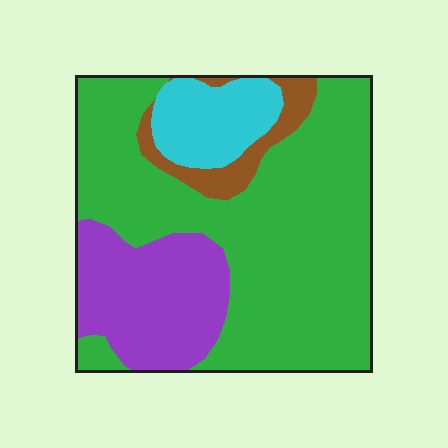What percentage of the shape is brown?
Brown takes up less than a quarter of the shape.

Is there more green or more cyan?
Green.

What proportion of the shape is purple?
Purple takes up less than a quarter of the shape.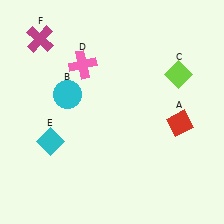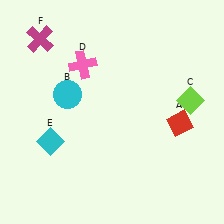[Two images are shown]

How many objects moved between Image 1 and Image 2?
1 object moved between the two images.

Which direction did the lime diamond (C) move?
The lime diamond (C) moved down.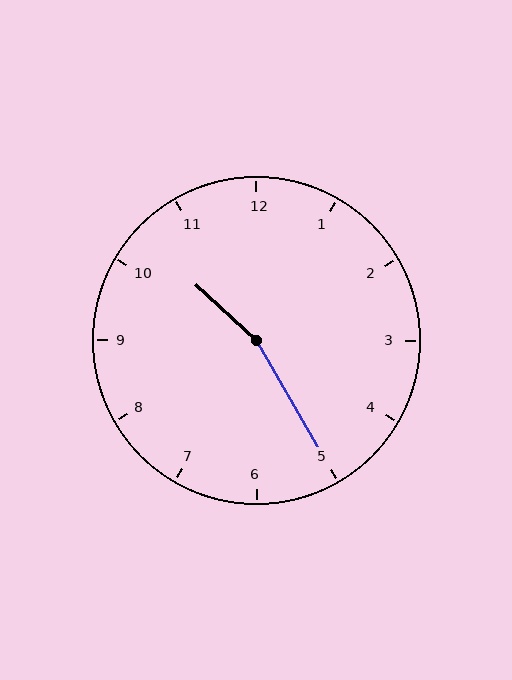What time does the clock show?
10:25.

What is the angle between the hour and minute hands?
Approximately 162 degrees.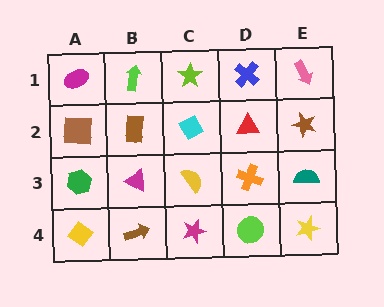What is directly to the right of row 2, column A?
A brown rectangle.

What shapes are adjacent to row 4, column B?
A magenta triangle (row 3, column B), a yellow diamond (row 4, column A), a magenta star (row 4, column C).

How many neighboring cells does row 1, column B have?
3.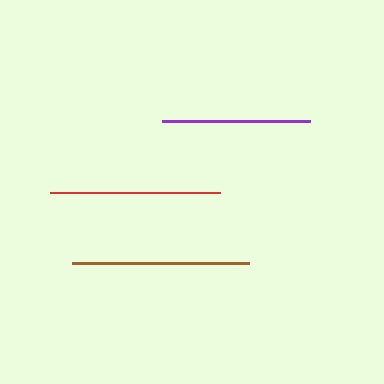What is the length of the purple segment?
The purple segment is approximately 147 pixels long.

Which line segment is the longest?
The brown line is the longest at approximately 177 pixels.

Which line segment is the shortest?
The purple line is the shortest at approximately 147 pixels.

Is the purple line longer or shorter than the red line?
The red line is longer than the purple line.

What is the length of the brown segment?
The brown segment is approximately 177 pixels long.